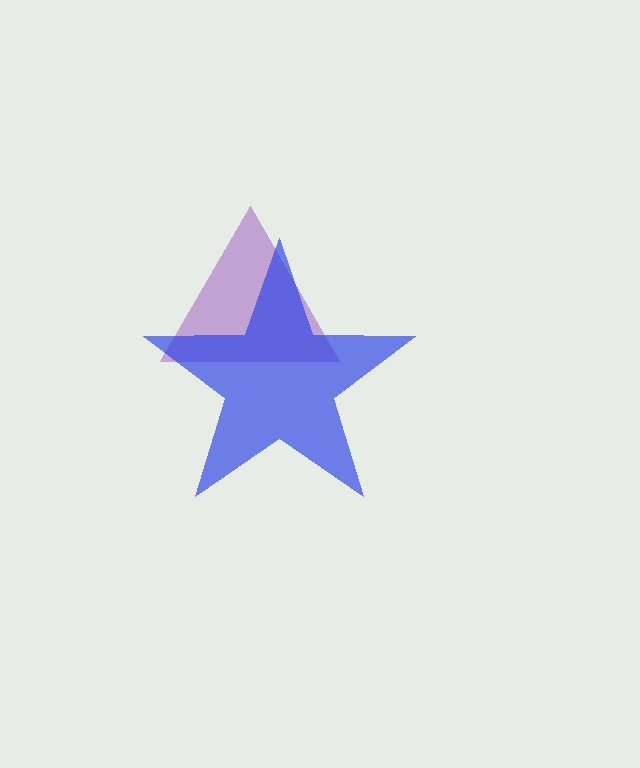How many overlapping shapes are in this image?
There are 2 overlapping shapes in the image.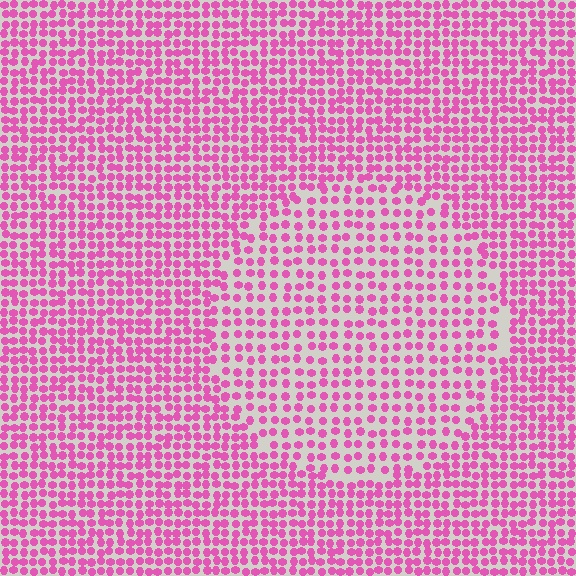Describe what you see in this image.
The image contains small pink elements arranged at two different densities. A circle-shaped region is visible where the elements are less densely packed than the surrounding area.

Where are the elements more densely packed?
The elements are more densely packed outside the circle boundary.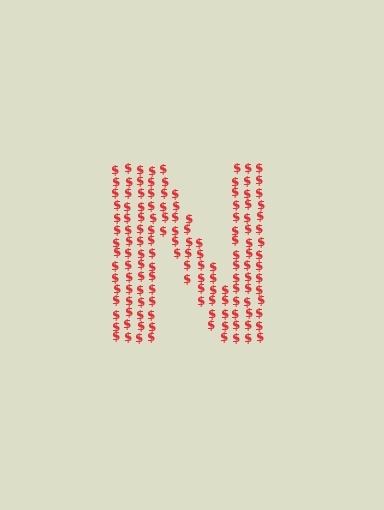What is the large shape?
The large shape is the letter N.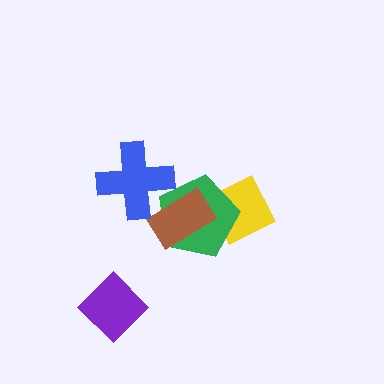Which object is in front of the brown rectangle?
The blue cross is in front of the brown rectangle.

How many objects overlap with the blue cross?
2 objects overlap with the blue cross.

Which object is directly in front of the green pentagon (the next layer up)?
The brown rectangle is directly in front of the green pentagon.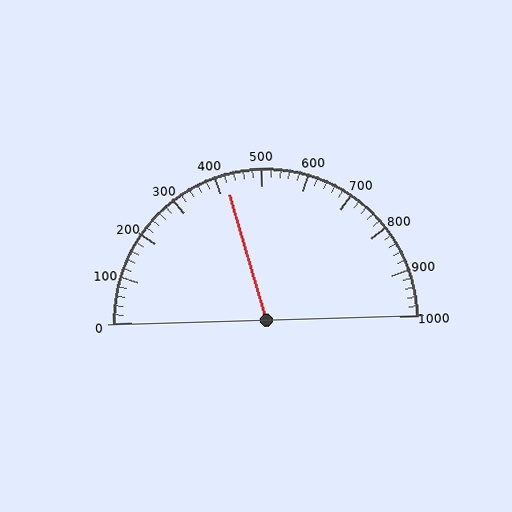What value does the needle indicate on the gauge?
The needle indicates approximately 420.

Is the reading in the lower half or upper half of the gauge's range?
The reading is in the lower half of the range (0 to 1000).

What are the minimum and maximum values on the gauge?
The gauge ranges from 0 to 1000.